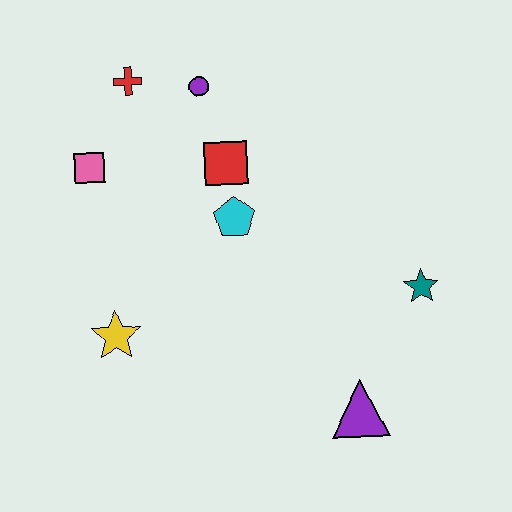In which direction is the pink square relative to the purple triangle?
The pink square is to the left of the purple triangle.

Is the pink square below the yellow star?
No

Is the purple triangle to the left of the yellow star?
No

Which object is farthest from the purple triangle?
The red cross is farthest from the purple triangle.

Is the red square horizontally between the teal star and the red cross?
Yes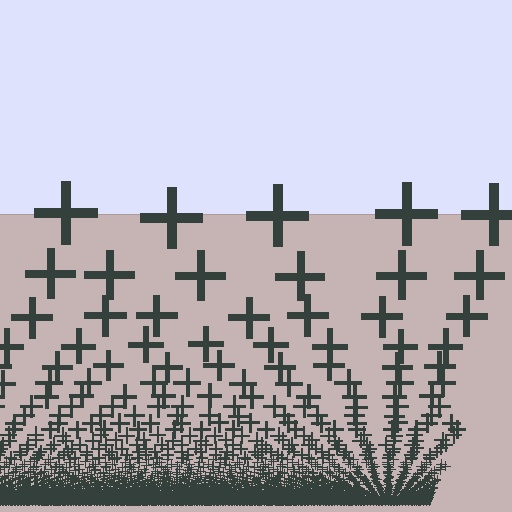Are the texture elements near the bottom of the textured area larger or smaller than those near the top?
Smaller. The gradient is inverted — elements near the bottom are smaller and denser.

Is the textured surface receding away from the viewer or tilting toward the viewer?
The surface appears to tilt toward the viewer. Texture elements get larger and sparser toward the top.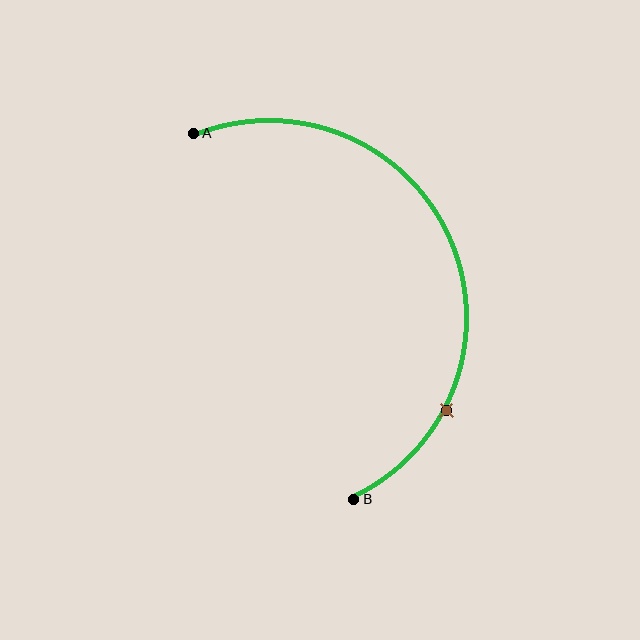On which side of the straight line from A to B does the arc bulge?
The arc bulges to the right of the straight line connecting A and B.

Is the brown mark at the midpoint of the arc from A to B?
No. The brown mark lies on the arc but is closer to endpoint B. The arc midpoint would be at the point on the curve equidistant along the arc from both A and B.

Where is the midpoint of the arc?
The arc midpoint is the point on the curve farthest from the straight line joining A and B. It sits to the right of that line.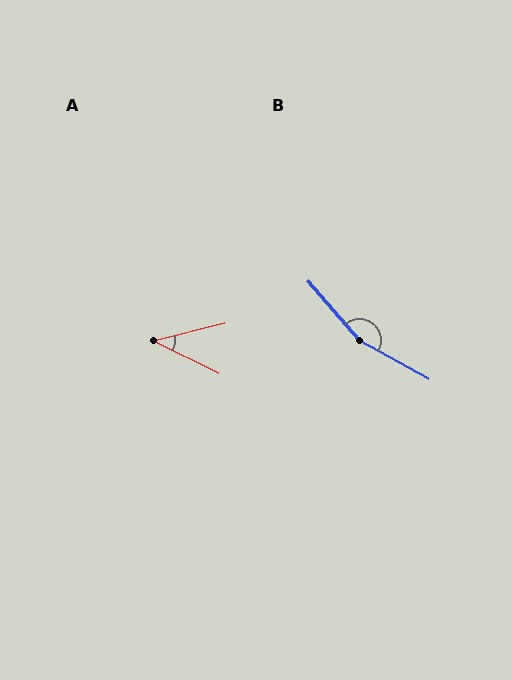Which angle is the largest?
B, at approximately 160 degrees.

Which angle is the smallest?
A, at approximately 40 degrees.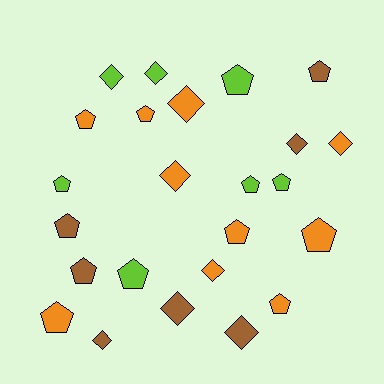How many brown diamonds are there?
There are 4 brown diamonds.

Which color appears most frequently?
Orange, with 10 objects.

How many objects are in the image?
There are 24 objects.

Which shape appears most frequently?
Pentagon, with 14 objects.